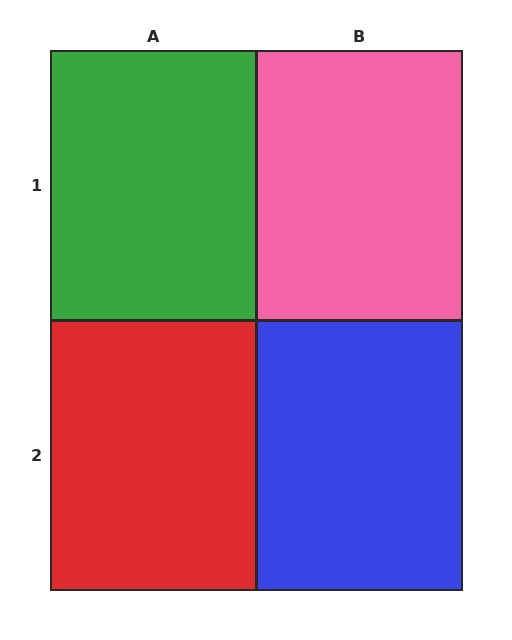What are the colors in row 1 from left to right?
Green, pink.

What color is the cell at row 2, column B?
Blue.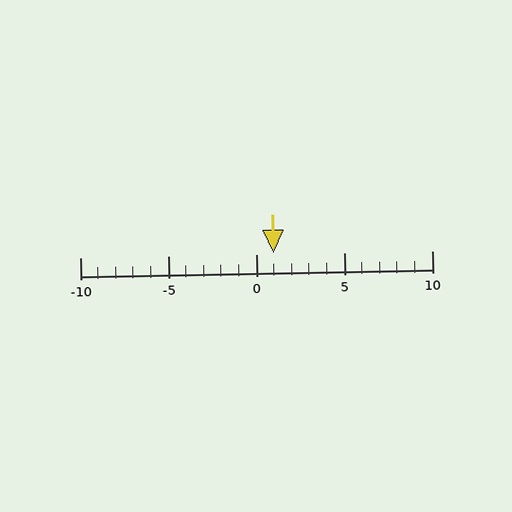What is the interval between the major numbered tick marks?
The major tick marks are spaced 5 units apart.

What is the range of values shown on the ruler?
The ruler shows values from -10 to 10.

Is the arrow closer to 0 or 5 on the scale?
The arrow is closer to 0.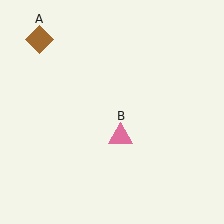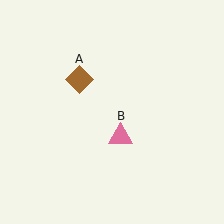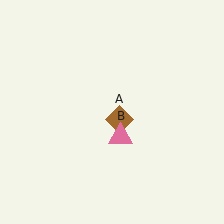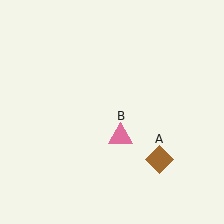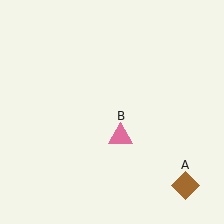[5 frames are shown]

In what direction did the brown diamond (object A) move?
The brown diamond (object A) moved down and to the right.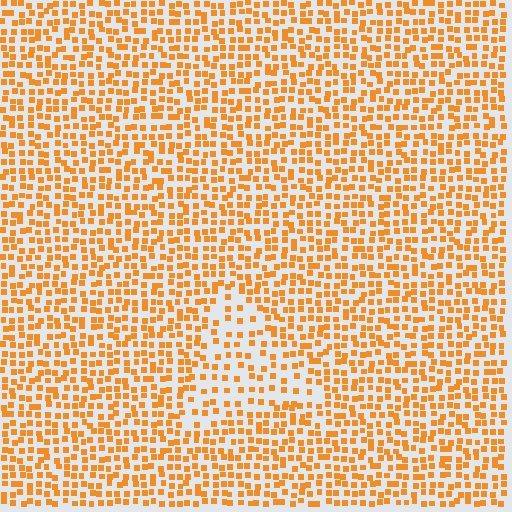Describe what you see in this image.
The image contains small orange elements arranged at two different densities. A triangle-shaped region is visible where the elements are less densely packed than the surrounding area.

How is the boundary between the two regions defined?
The boundary is defined by a change in element density (approximately 1.8x ratio). All elements are the same color, size, and shape.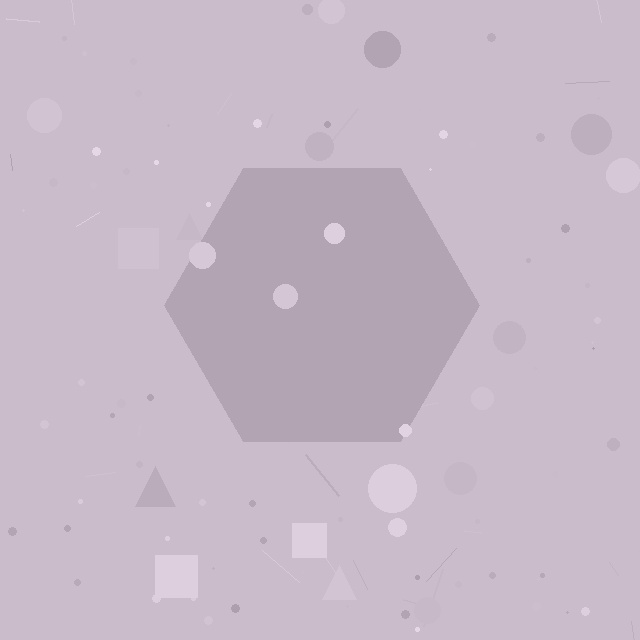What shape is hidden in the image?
A hexagon is hidden in the image.